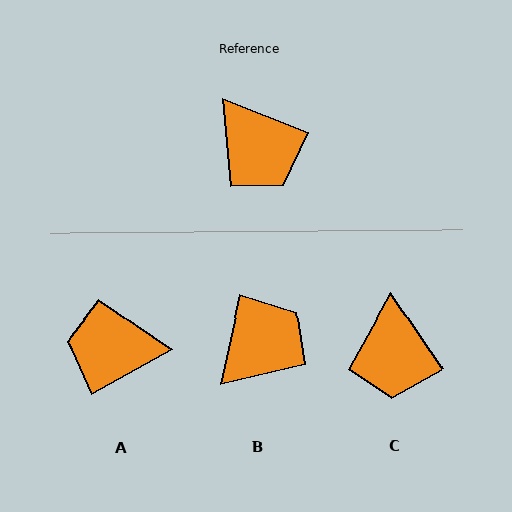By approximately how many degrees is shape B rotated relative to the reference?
Approximately 98 degrees counter-clockwise.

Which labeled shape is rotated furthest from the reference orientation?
A, about 129 degrees away.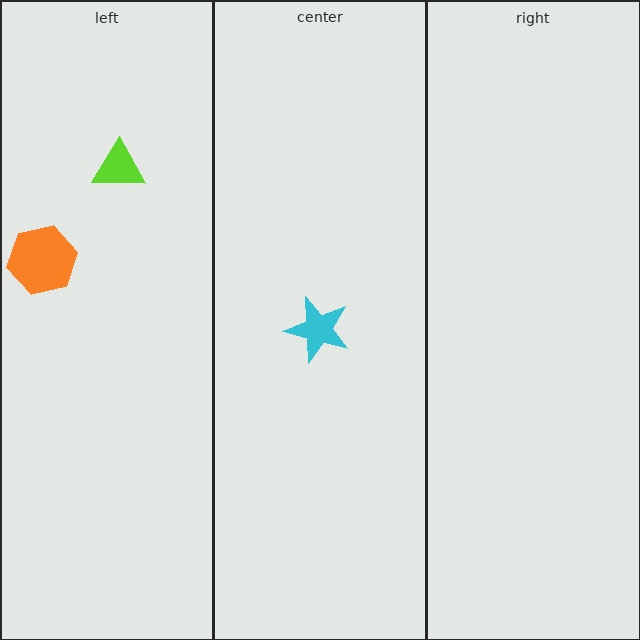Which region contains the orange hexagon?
The left region.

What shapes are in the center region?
The cyan star.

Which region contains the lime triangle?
The left region.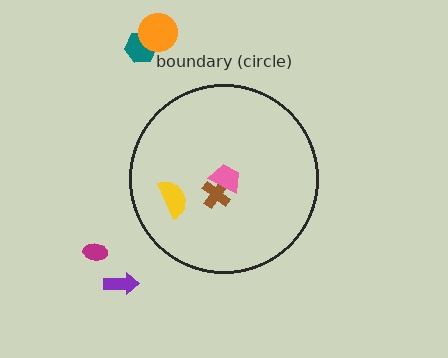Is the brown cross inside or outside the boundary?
Inside.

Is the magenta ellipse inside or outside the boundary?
Outside.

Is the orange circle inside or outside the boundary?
Outside.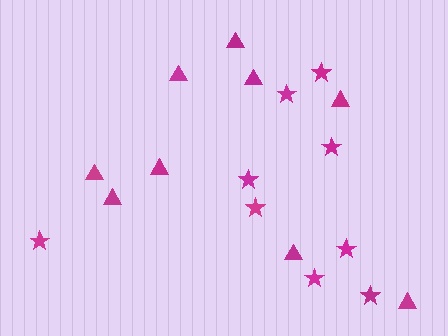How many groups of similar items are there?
There are 2 groups: one group of triangles (9) and one group of stars (9).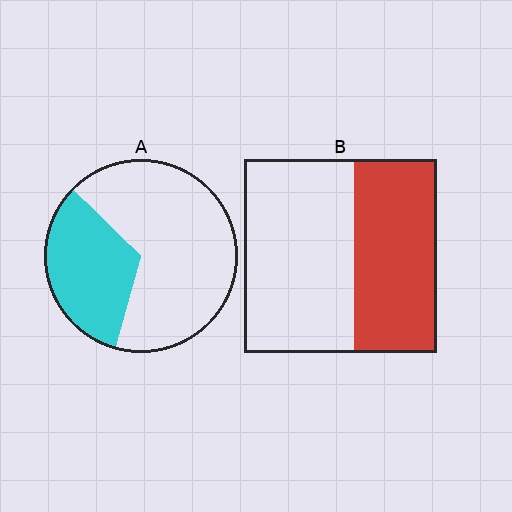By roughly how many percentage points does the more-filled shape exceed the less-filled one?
By roughly 10 percentage points (B over A).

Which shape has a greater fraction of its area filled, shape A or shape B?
Shape B.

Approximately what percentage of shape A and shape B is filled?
A is approximately 35% and B is approximately 45%.